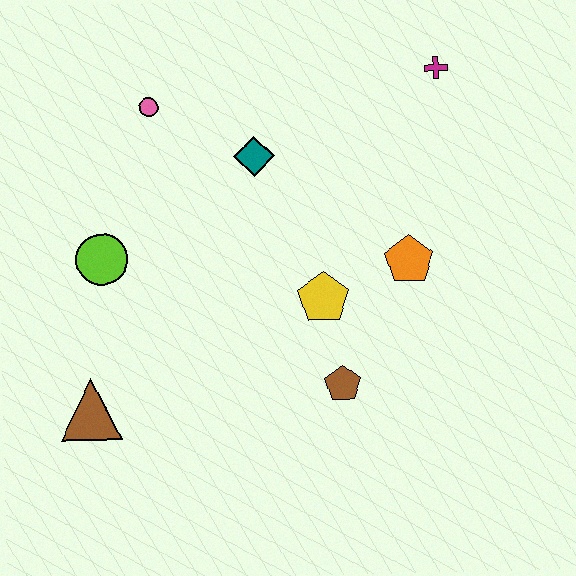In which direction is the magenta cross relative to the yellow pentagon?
The magenta cross is above the yellow pentagon.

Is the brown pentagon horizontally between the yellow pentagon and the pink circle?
No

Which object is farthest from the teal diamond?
The brown triangle is farthest from the teal diamond.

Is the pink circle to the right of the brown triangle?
Yes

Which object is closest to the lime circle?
The brown triangle is closest to the lime circle.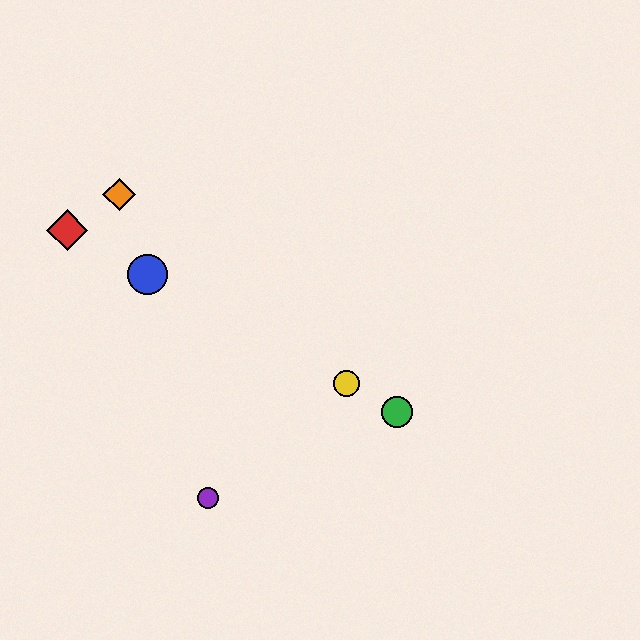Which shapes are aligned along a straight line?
The red diamond, the blue circle, the green circle, the yellow circle are aligned along a straight line.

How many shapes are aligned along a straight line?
4 shapes (the red diamond, the blue circle, the green circle, the yellow circle) are aligned along a straight line.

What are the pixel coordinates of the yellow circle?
The yellow circle is at (346, 384).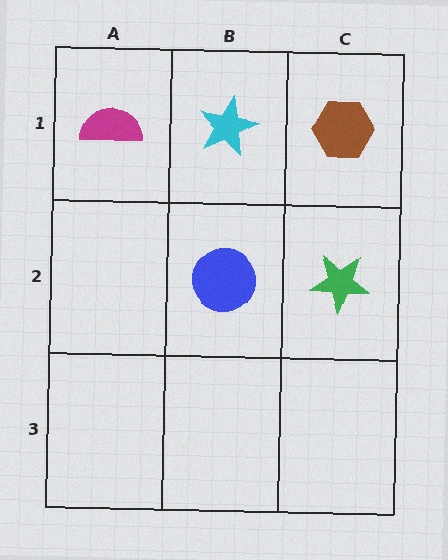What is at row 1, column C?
A brown hexagon.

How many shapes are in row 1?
3 shapes.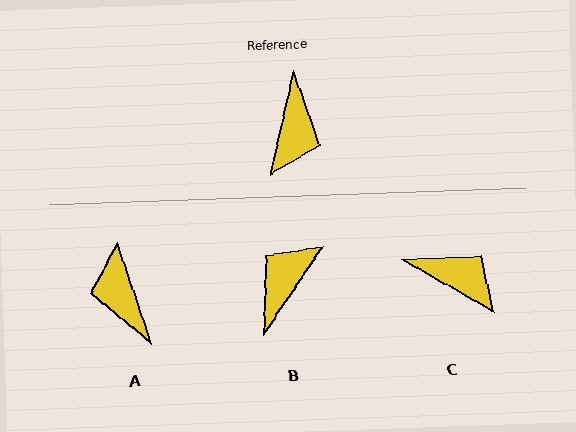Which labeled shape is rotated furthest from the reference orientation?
B, about 159 degrees away.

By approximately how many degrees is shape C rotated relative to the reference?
Approximately 73 degrees counter-clockwise.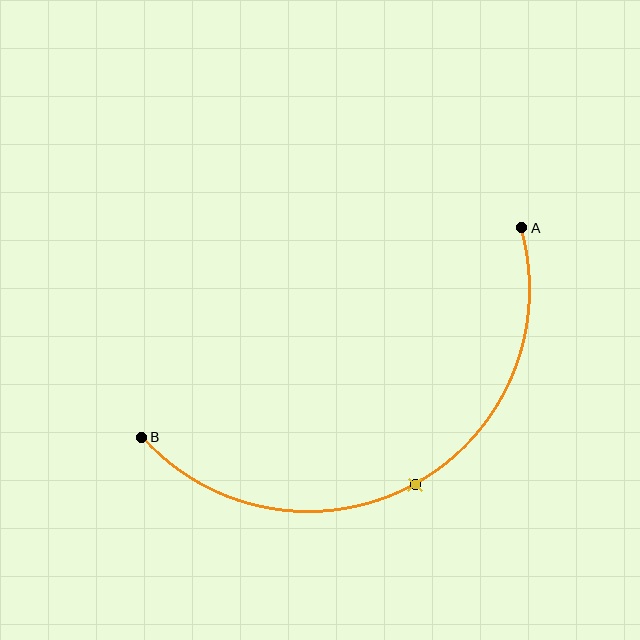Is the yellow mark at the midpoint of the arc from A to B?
Yes. The yellow mark lies on the arc at equal arc-length from both A and B — it is the arc midpoint.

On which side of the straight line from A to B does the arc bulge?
The arc bulges below the straight line connecting A and B.